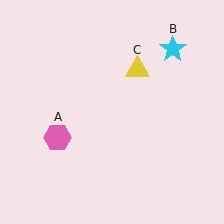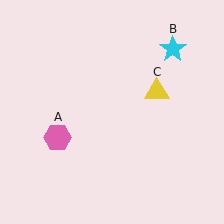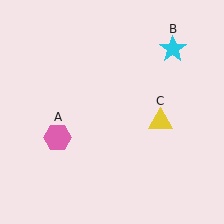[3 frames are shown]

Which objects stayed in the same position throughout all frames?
Pink hexagon (object A) and cyan star (object B) remained stationary.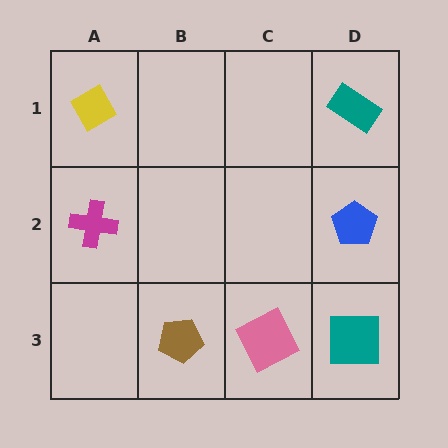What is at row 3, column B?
A brown pentagon.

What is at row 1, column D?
A teal rectangle.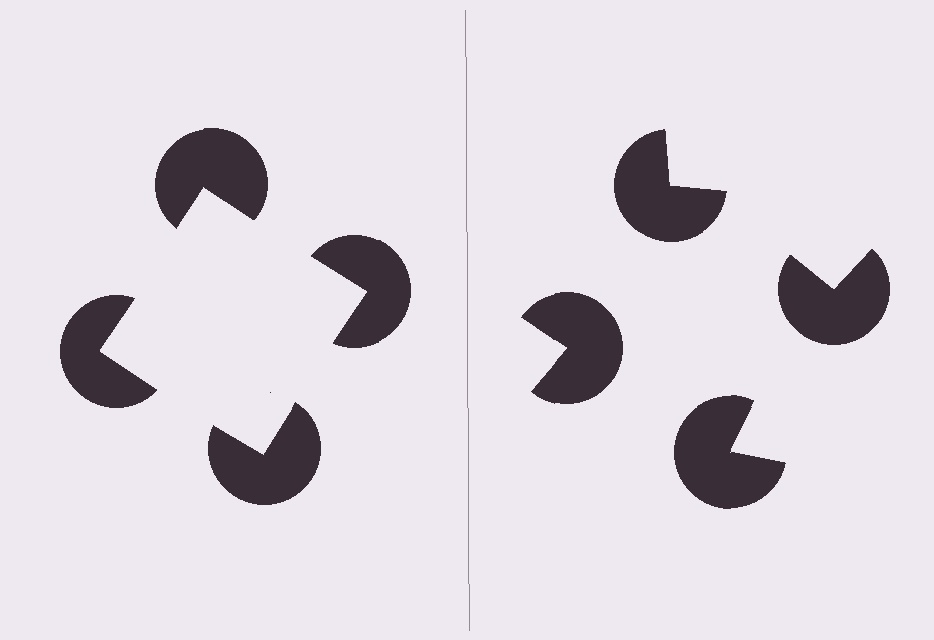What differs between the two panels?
The pac-man discs are positioned identically on both sides; only the wedge orientations differ. On the left they align to a square; on the right they are misaligned.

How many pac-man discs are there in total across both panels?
8 — 4 on each side.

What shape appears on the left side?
An illusory square.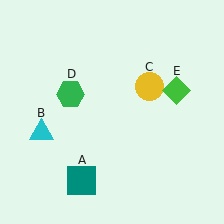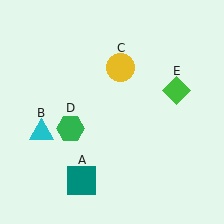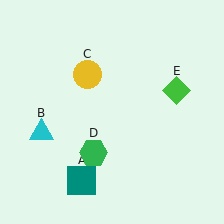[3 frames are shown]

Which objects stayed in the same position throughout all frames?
Teal square (object A) and cyan triangle (object B) and green diamond (object E) remained stationary.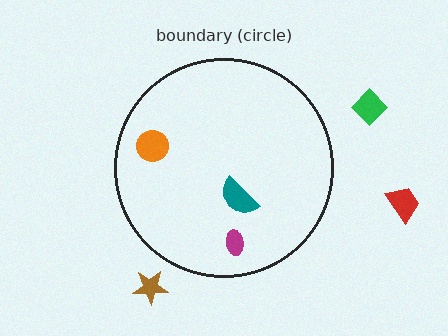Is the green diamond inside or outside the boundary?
Outside.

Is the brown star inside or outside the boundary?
Outside.